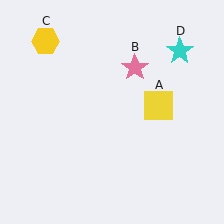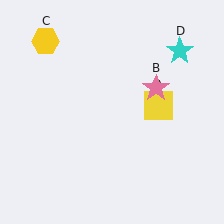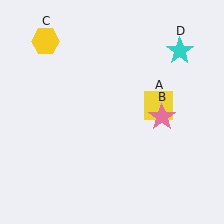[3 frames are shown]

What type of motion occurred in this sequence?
The pink star (object B) rotated clockwise around the center of the scene.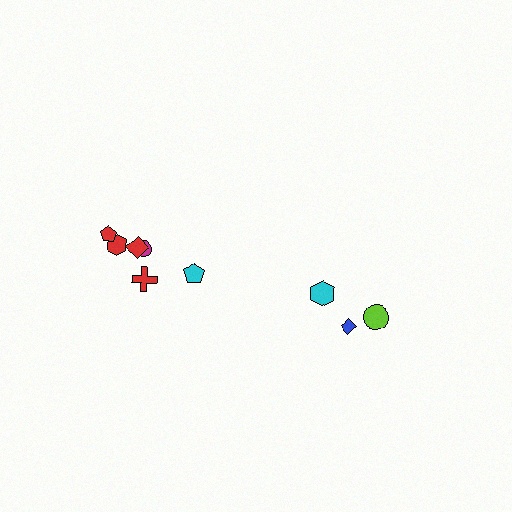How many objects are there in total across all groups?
There are 9 objects.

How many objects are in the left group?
There are 6 objects.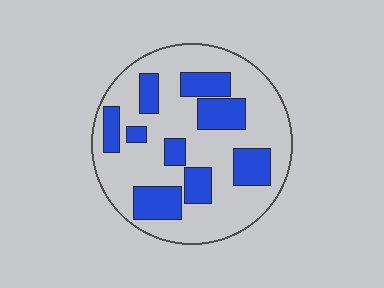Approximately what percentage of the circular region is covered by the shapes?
Approximately 30%.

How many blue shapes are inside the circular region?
9.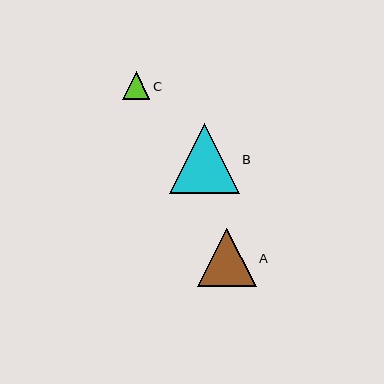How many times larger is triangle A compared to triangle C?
Triangle A is approximately 2.1 times the size of triangle C.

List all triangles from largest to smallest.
From largest to smallest: B, A, C.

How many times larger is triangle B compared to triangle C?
Triangle B is approximately 2.6 times the size of triangle C.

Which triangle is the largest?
Triangle B is the largest with a size of approximately 70 pixels.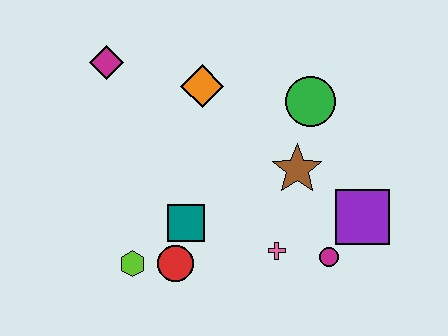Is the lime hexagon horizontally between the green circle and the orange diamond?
No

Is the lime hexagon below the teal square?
Yes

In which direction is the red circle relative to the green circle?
The red circle is below the green circle.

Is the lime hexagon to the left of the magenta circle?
Yes